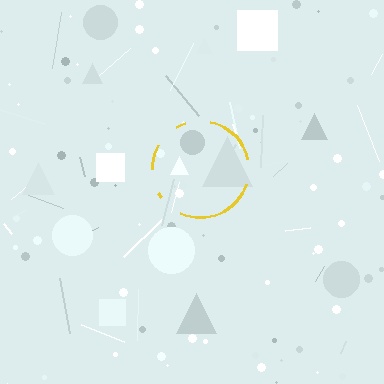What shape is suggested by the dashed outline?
The dashed outline suggests a circle.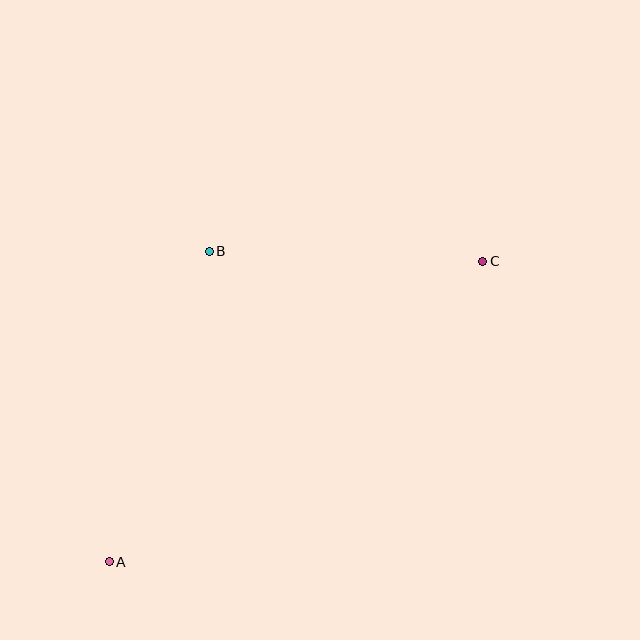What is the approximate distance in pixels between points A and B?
The distance between A and B is approximately 326 pixels.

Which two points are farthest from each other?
Points A and C are farthest from each other.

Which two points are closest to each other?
Points B and C are closest to each other.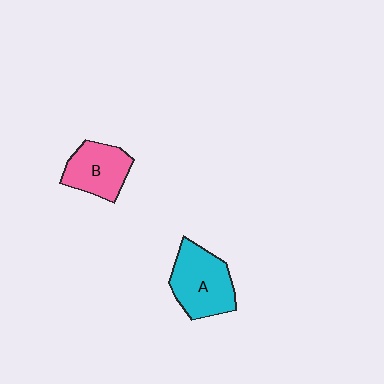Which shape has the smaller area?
Shape B (pink).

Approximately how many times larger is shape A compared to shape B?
Approximately 1.3 times.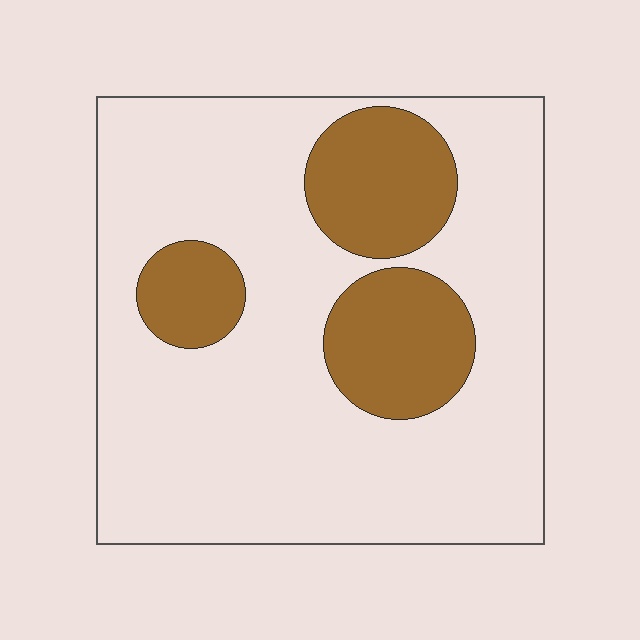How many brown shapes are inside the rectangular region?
3.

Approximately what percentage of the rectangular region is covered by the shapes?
Approximately 25%.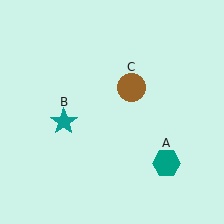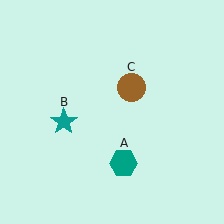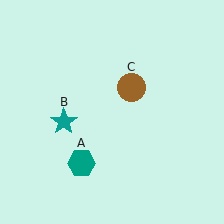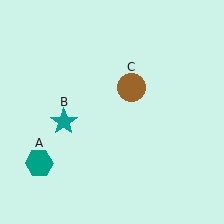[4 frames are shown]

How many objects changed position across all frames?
1 object changed position: teal hexagon (object A).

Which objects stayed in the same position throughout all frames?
Teal star (object B) and brown circle (object C) remained stationary.